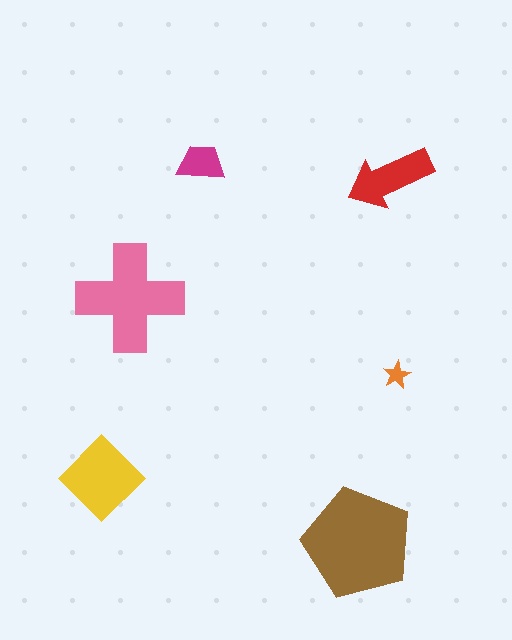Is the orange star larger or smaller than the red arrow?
Smaller.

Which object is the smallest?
The orange star.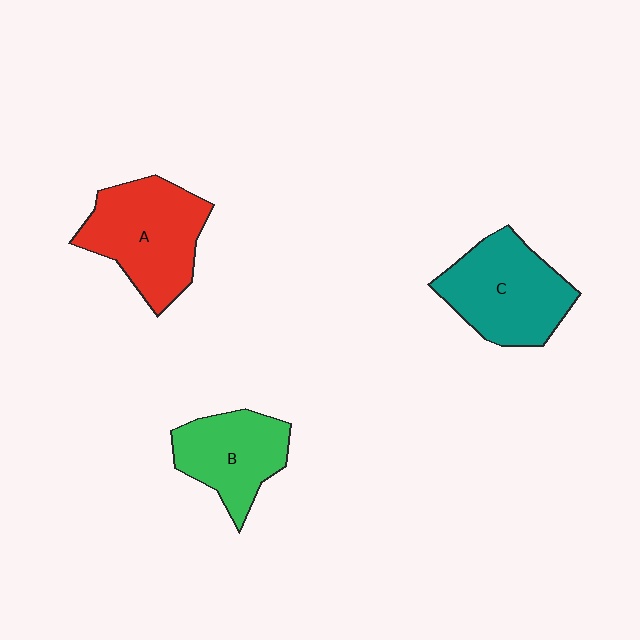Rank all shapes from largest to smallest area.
From largest to smallest: A (red), C (teal), B (green).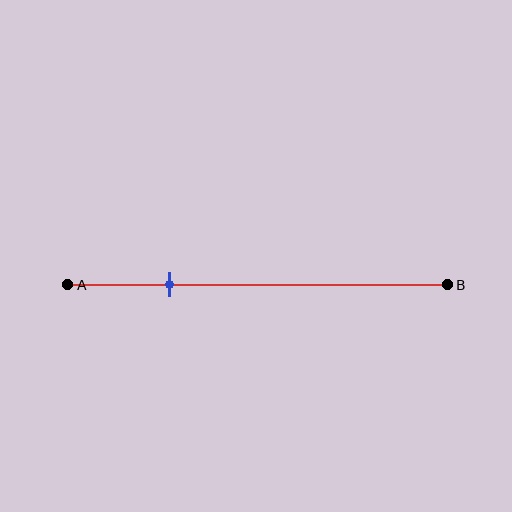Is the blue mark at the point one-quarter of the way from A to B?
Yes, the mark is approximately at the one-quarter point.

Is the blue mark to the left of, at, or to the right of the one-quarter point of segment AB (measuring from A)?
The blue mark is approximately at the one-quarter point of segment AB.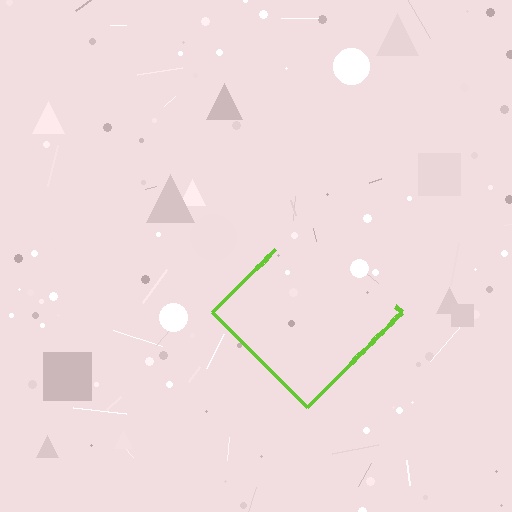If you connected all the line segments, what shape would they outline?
They would outline a diamond.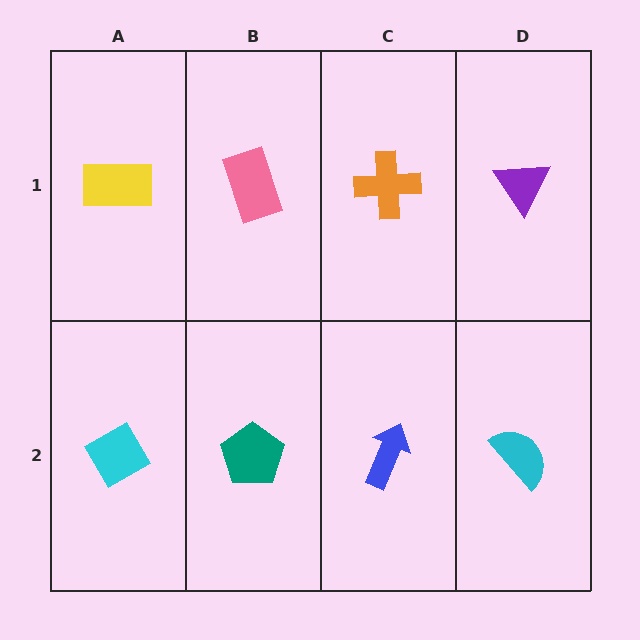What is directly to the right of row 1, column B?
An orange cross.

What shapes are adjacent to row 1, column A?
A cyan diamond (row 2, column A), a pink rectangle (row 1, column B).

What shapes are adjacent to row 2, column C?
An orange cross (row 1, column C), a teal pentagon (row 2, column B), a cyan semicircle (row 2, column D).